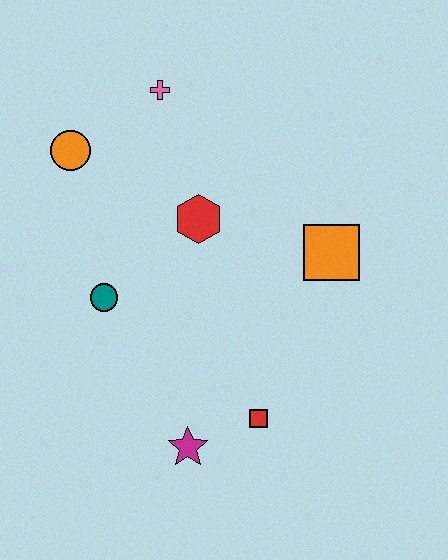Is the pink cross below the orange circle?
No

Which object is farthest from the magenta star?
The pink cross is farthest from the magenta star.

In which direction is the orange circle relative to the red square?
The orange circle is above the red square.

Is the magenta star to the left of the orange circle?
No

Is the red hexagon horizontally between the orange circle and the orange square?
Yes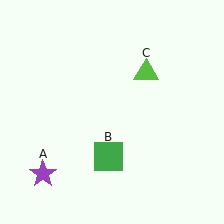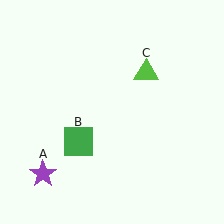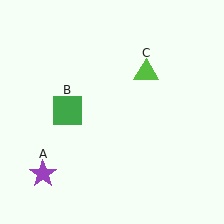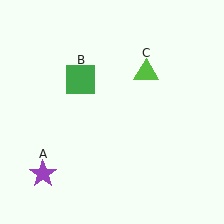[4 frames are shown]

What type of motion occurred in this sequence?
The green square (object B) rotated clockwise around the center of the scene.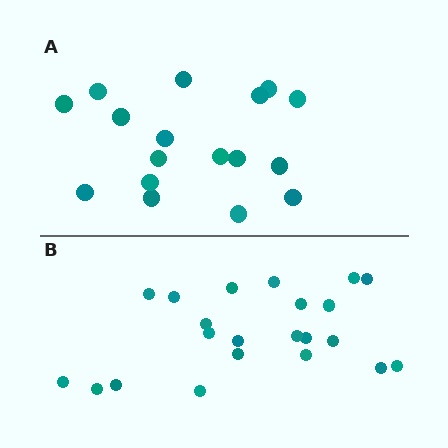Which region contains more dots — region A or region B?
Region B (the bottom region) has more dots.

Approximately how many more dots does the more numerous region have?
Region B has about 5 more dots than region A.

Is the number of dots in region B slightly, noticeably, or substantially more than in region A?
Region B has noticeably more, but not dramatically so. The ratio is roughly 1.3 to 1.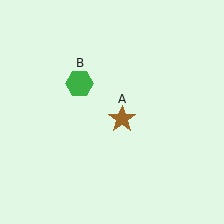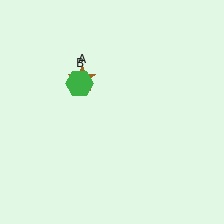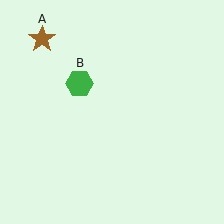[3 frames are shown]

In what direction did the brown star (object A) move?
The brown star (object A) moved up and to the left.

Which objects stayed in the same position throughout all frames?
Green hexagon (object B) remained stationary.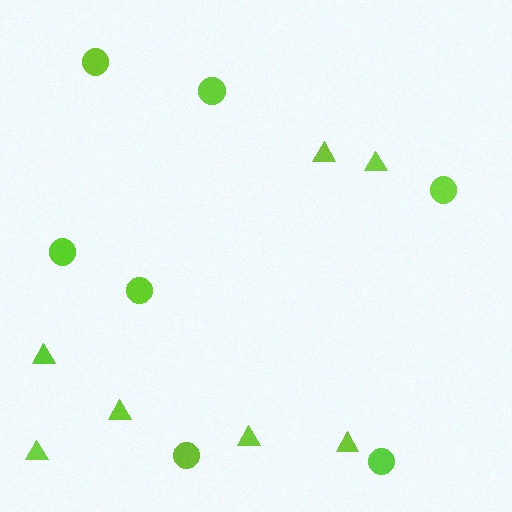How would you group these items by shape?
There are 2 groups: one group of circles (7) and one group of triangles (7).